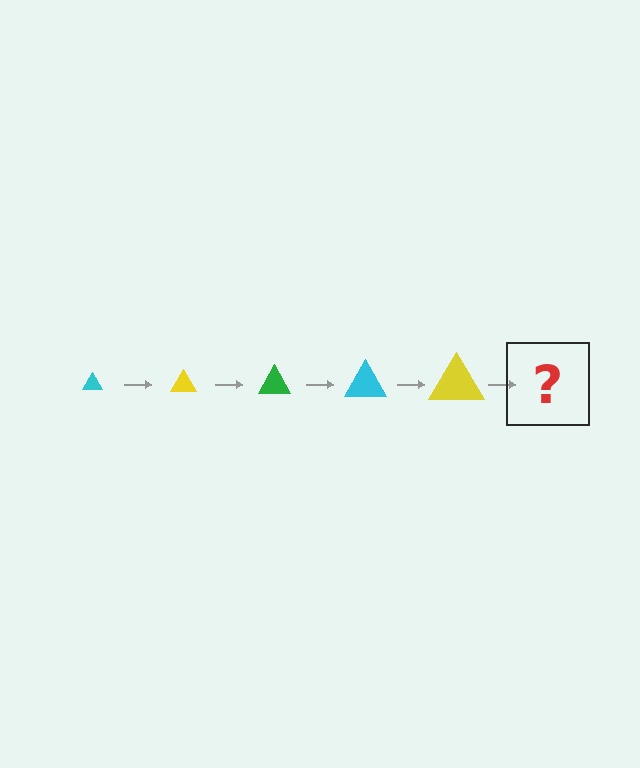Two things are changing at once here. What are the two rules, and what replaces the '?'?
The two rules are that the triangle grows larger each step and the color cycles through cyan, yellow, and green. The '?' should be a green triangle, larger than the previous one.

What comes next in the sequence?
The next element should be a green triangle, larger than the previous one.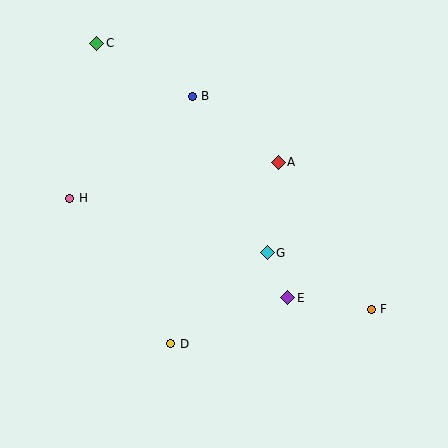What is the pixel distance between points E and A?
The distance between E and A is 136 pixels.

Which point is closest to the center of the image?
Point G at (268, 253) is closest to the center.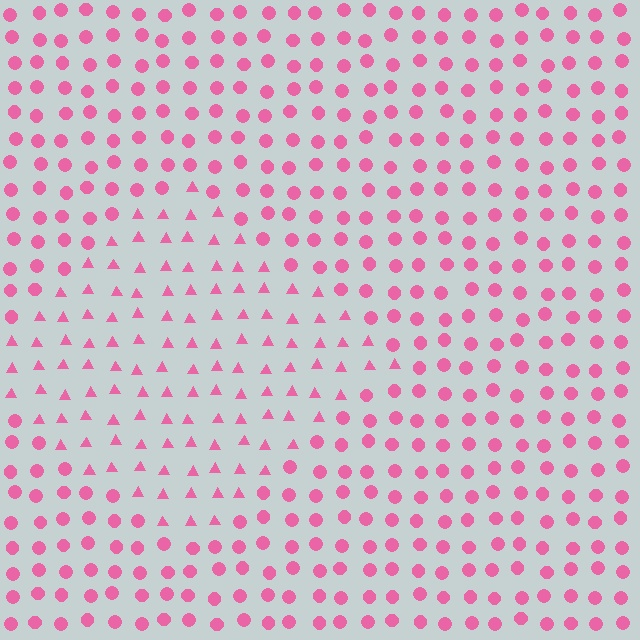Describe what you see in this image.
The image is filled with small pink elements arranged in a uniform grid. A diamond-shaped region contains triangles, while the surrounding area contains circles. The boundary is defined purely by the change in element shape.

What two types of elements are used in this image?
The image uses triangles inside the diamond region and circles outside it.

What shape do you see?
I see a diamond.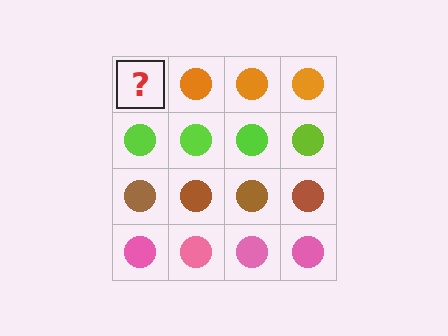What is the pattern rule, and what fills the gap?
The rule is that each row has a consistent color. The gap should be filled with an orange circle.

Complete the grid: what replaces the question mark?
The question mark should be replaced with an orange circle.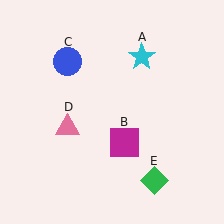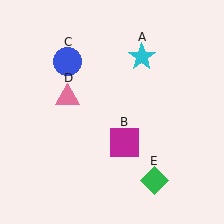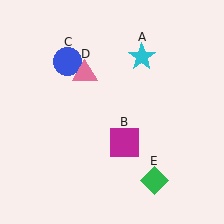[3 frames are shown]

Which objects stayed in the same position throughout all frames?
Cyan star (object A) and magenta square (object B) and blue circle (object C) and green diamond (object E) remained stationary.